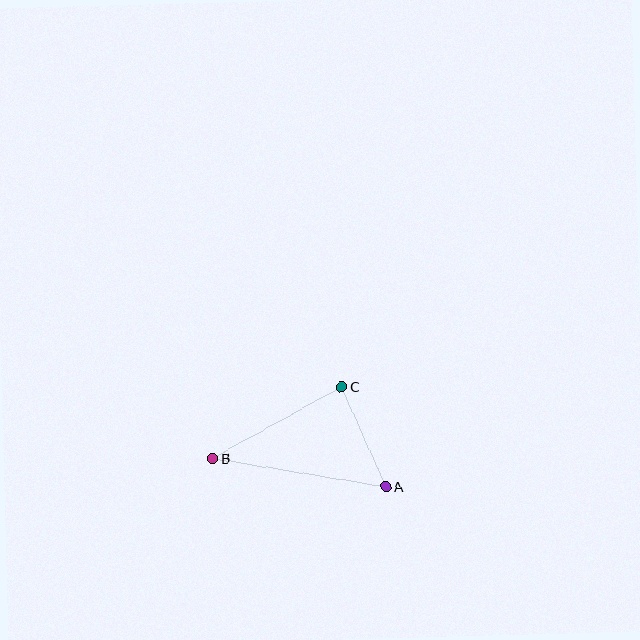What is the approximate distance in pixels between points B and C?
The distance between B and C is approximately 147 pixels.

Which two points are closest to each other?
Points A and C are closest to each other.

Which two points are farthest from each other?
Points A and B are farthest from each other.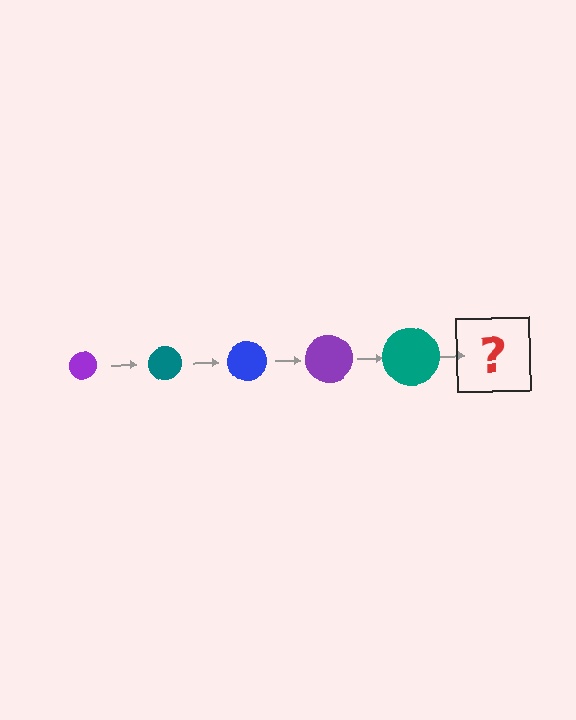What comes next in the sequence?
The next element should be a blue circle, larger than the previous one.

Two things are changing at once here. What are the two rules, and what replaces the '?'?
The two rules are that the circle grows larger each step and the color cycles through purple, teal, and blue. The '?' should be a blue circle, larger than the previous one.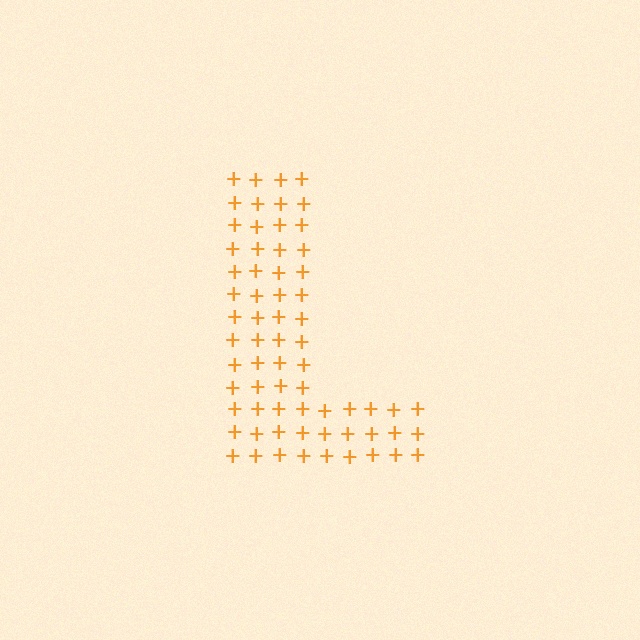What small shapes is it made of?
It is made of small plus signs.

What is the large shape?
The large shape is the letter L.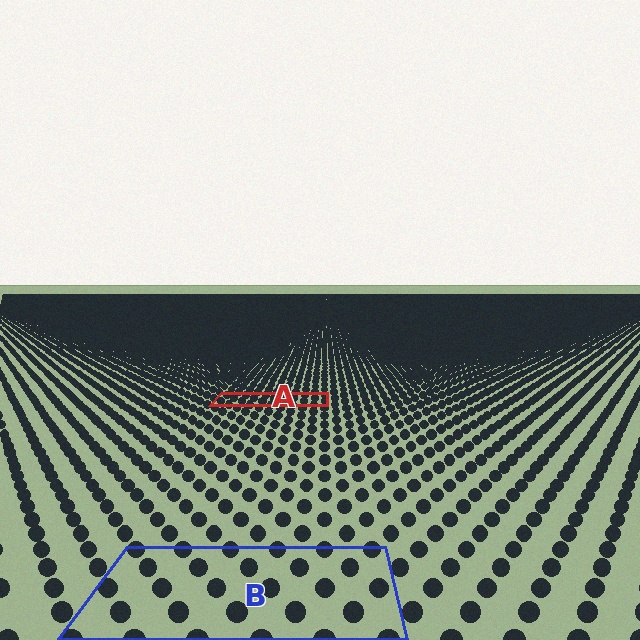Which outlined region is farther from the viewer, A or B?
Region A is farther from the viewer — the texture elements inside it appear smaller and more densely packed.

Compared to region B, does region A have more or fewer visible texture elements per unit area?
Region A has more texture elements per unit area — they are packed more densely because it is farther away.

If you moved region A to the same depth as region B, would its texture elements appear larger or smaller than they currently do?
They would appear larger. At a closer depth, the same texture elements are projected at a bigger on-screen size.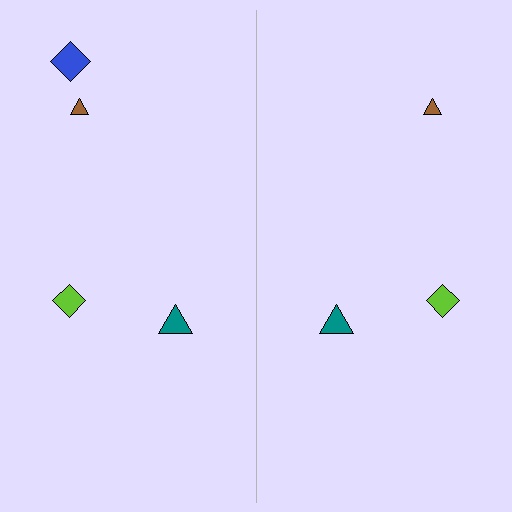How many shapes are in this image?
There are 7 shapes in this image.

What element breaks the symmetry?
A blue diamond is missing from the right side.